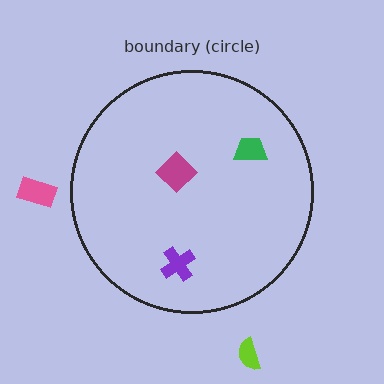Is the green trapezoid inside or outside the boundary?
Inside.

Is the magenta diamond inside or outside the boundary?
Inside.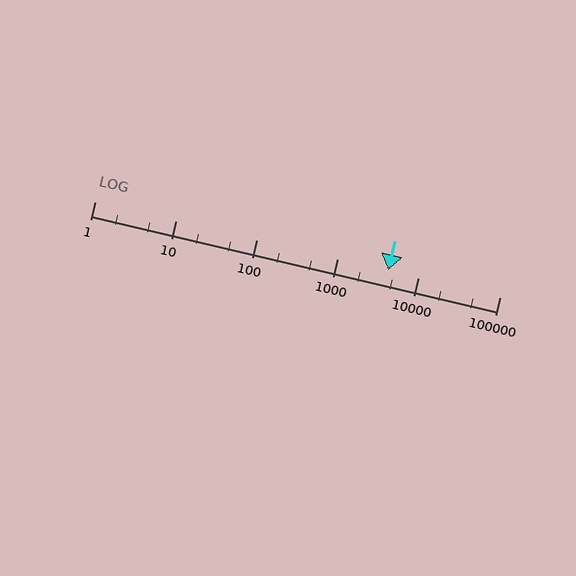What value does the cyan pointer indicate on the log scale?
The pointer indicates approximately 4200.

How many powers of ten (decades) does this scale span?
The scale spans 5 decades, from 1 to 100000.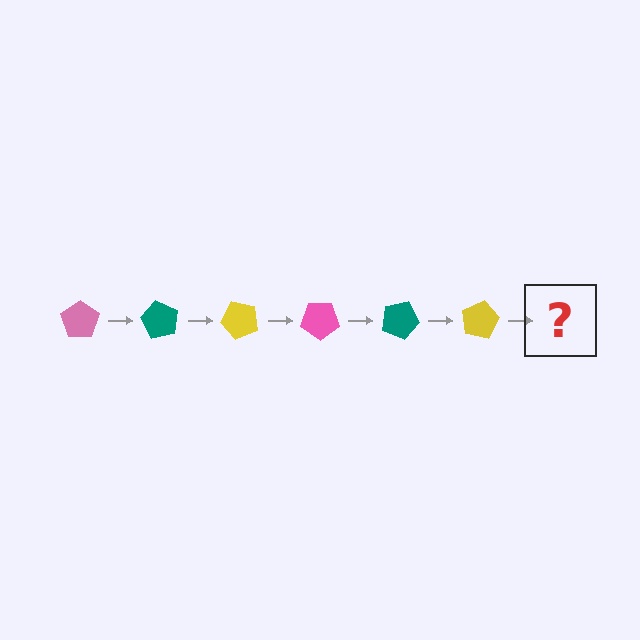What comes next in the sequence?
The next element should be a pink pentagon, rotated 360 degrees from the start.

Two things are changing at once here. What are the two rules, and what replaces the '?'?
The two rules are that it rotates 60 degrees each step and the color cycles through pink, teal, and yellow. The '?' should be a pink pentagon, rotated 360 degrees from the start.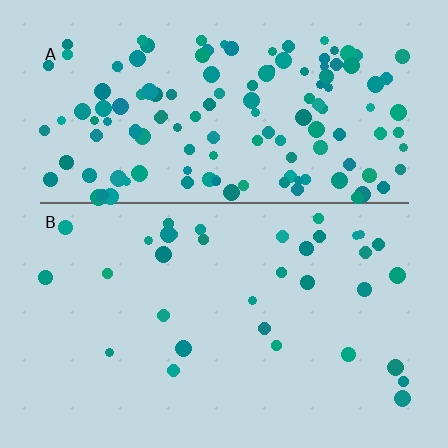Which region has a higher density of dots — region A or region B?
A (the top).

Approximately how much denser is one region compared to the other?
Approximately 4.1× — region A over region B.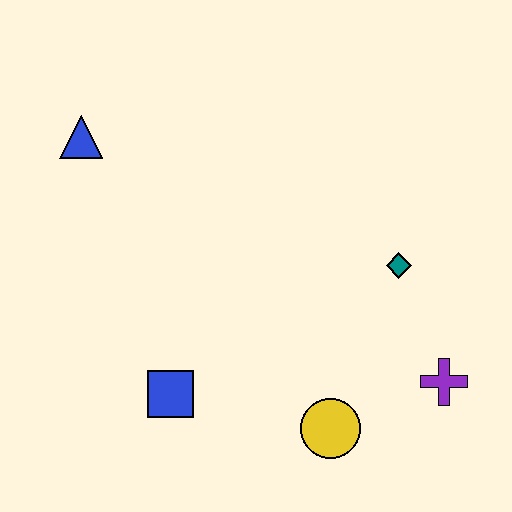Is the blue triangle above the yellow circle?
Yes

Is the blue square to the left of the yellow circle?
Yes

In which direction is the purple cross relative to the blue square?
The purple cross is to the right of the blue square.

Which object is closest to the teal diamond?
The purple cross is closest to the teal diamond.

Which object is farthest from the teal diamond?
The blue triangle is farthest from the teal diamond.